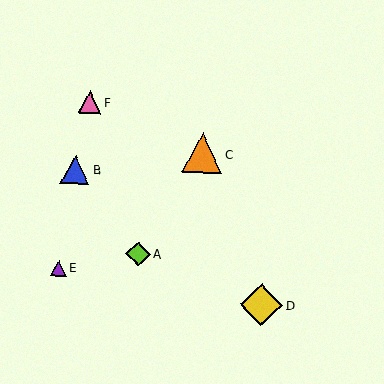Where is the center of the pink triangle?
The center of the pink triangle is at (90, 102).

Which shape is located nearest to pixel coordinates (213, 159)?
The orange triangle (labeled C) at (202, 153) is nearest to that location.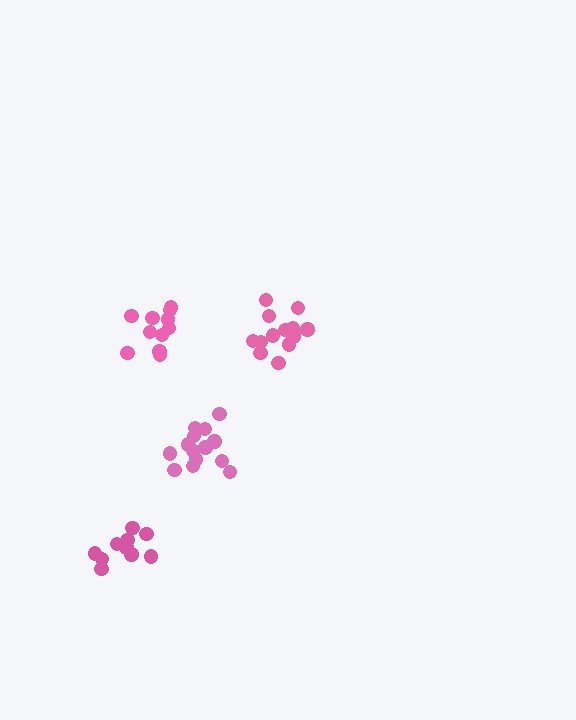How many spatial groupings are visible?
There are 4 spatial groupings.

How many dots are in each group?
Group 1: 14 dots, Group 2: 14 dots, Group 3: 10 dots, Group 4: 12 dots (50 total).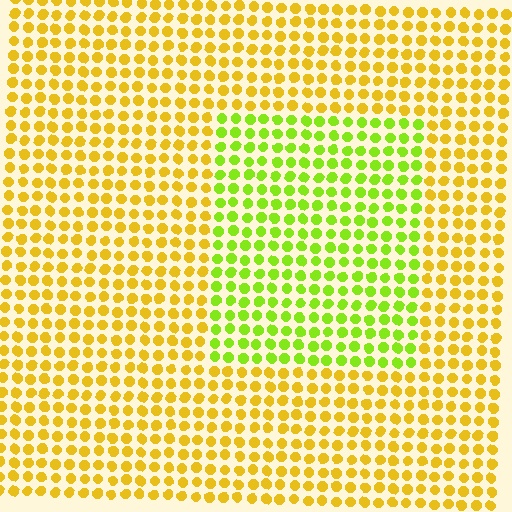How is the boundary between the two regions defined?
The boundary is defined purely by a slight shift in hue (about 41 degrees). Spacing, size, and orientation are identical on both sides.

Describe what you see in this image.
The image is filled with small yellow elements in a uniform arrangement. A rectangle-shaped region is visible where the elements are tinted to a slightly different hue, forming a subtle color boundary.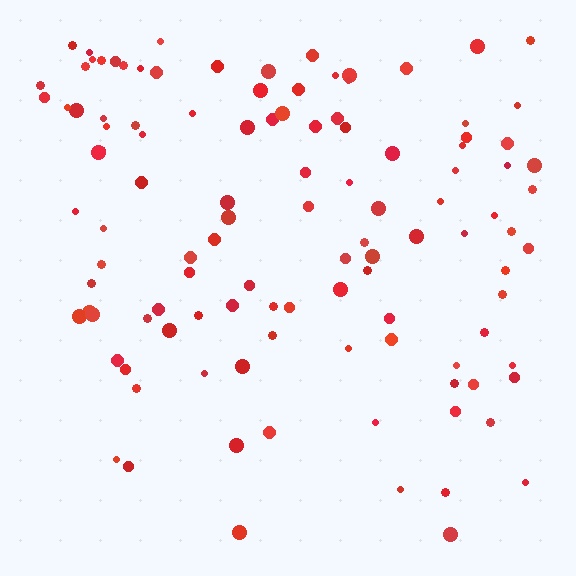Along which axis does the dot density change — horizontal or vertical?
Vertical.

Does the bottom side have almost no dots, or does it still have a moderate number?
Still a moderate number, just noticeably fewer than the top.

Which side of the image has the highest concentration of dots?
The top.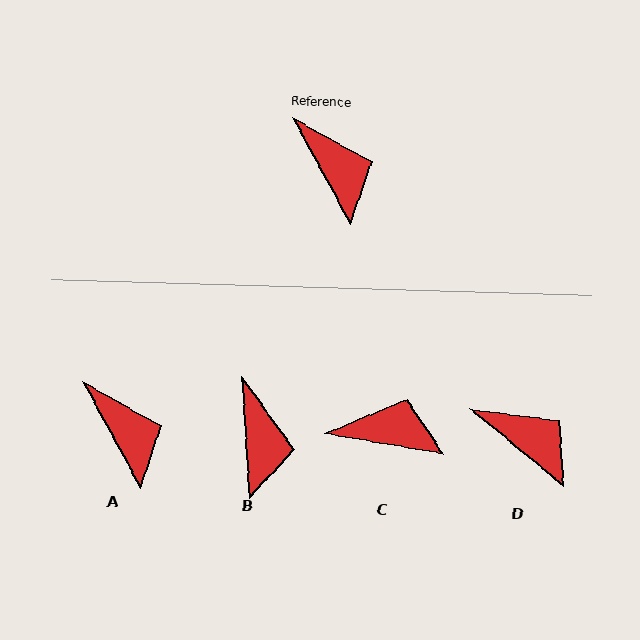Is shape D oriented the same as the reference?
No, it is off by about 22 degrees.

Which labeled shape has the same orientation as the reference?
A.